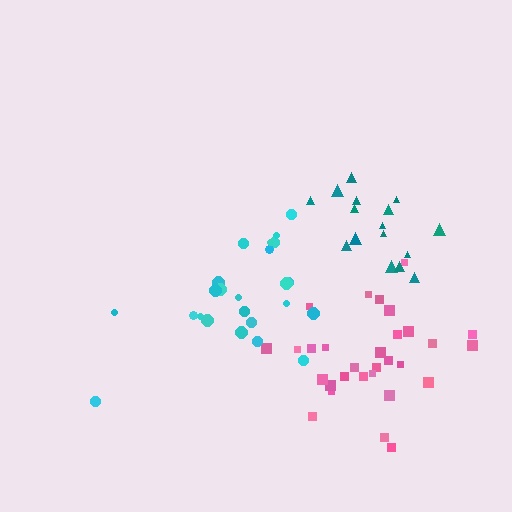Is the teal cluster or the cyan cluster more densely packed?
Teal.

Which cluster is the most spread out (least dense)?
Cyan.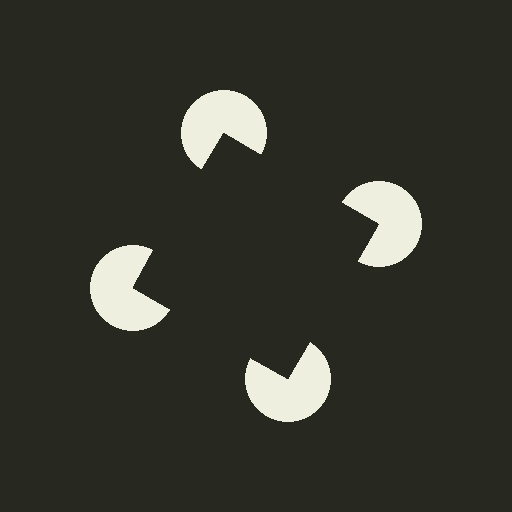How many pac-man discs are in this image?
There are 4 — one at each vertex of the illusory square.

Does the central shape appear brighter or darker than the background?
It typically appears slightly darker than the background, even though no actual brightness change is drawn.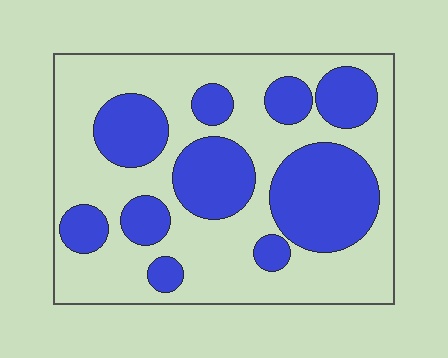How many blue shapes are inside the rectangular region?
10.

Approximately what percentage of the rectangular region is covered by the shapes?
Approximately 35%.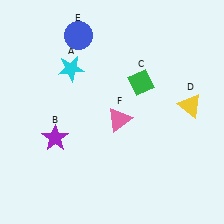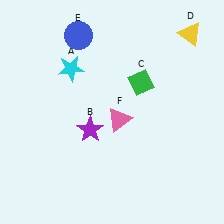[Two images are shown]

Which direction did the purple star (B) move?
The purple star (B) moved right.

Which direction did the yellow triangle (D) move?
The yellow triangle (D) moved up.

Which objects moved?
The objects that moved are: the purple star (B), the yellow triangle (D).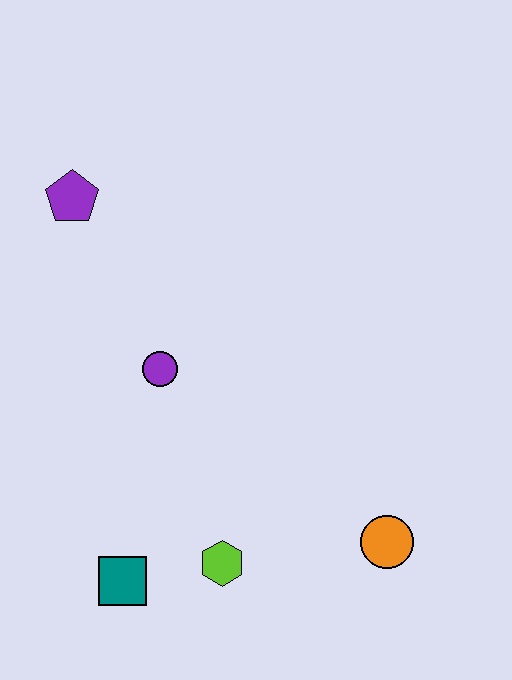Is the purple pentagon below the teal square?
No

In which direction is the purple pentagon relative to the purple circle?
The purple pentagon is above the purple circle.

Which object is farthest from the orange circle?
The purple pentagon is farthest from the orange circle.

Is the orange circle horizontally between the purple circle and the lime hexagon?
No